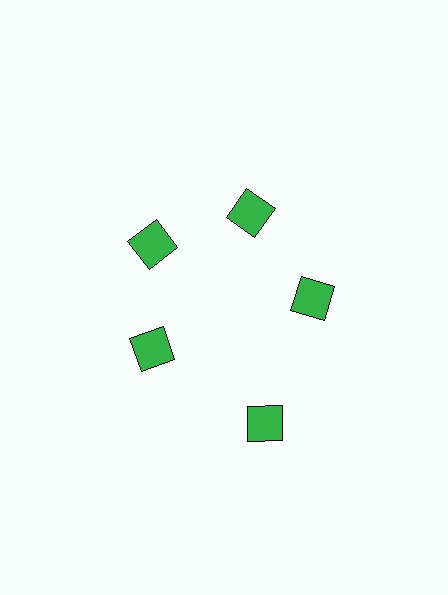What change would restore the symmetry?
The symmetry would be restored by moving it inward, back onto the ring so that all 5 squares sit at equal angles and equal distance from the center.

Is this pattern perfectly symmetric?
No. The 5 green squares are arranged in a ring, but one element near the 5 o'clock position is pushed outward from the center, breaking the 5-fold rotational symmetry.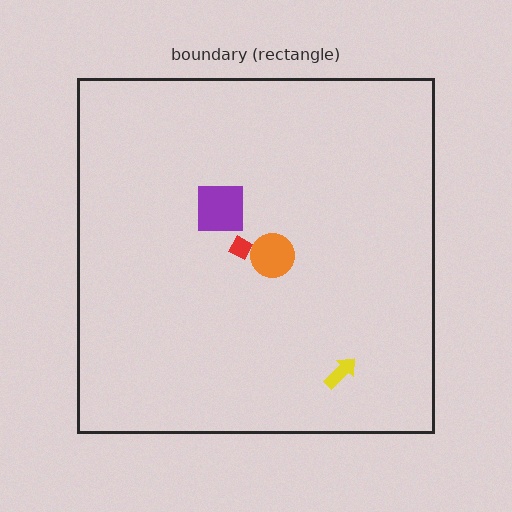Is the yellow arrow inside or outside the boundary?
Inside.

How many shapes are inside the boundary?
4 inside, 0 outside.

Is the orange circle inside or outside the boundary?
Inside.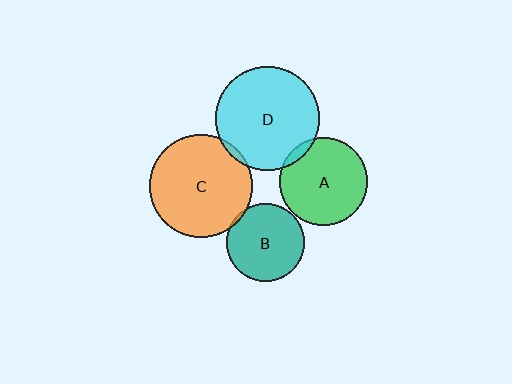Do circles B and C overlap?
Yes.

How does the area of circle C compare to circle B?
Approximately 1.7 times.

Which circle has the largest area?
Circle D (cyan).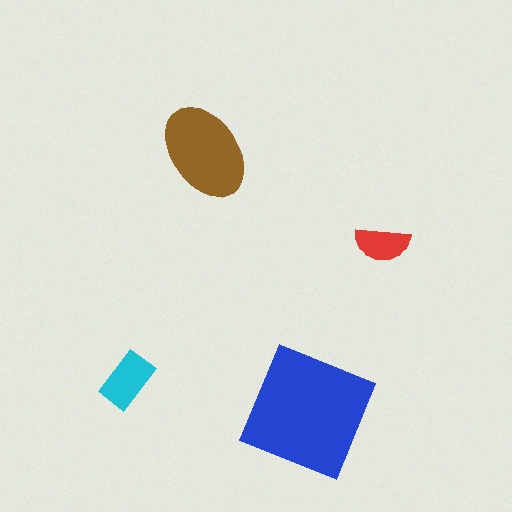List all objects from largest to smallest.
The blue square, the brown ellipse, the cyan rectangle, the red semicircle.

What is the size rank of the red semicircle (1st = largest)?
4th.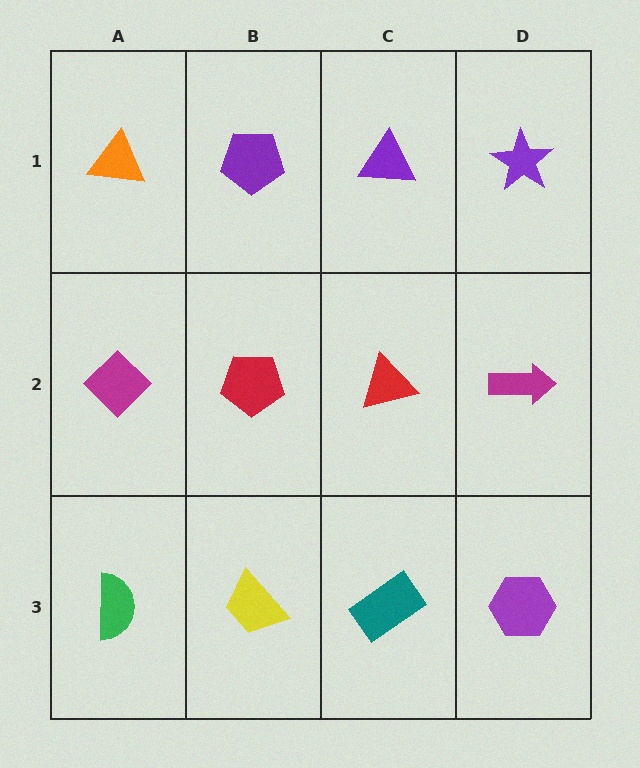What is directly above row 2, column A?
An orange triangle.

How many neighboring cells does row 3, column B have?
3.